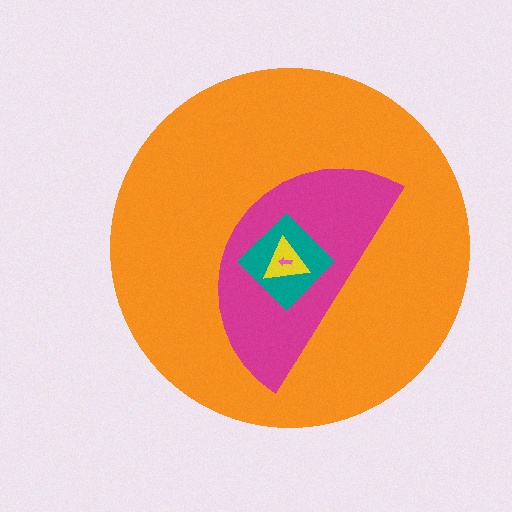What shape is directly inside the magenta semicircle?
The teal diamond.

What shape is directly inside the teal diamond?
The yellow triangle.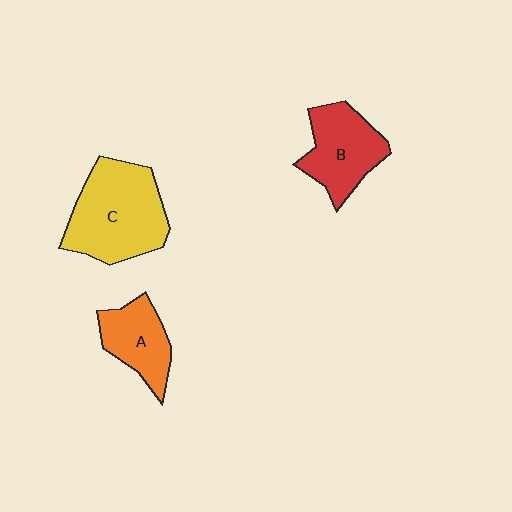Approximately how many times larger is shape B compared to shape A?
Approximately 1.2 times.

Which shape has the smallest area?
Shape A (orange).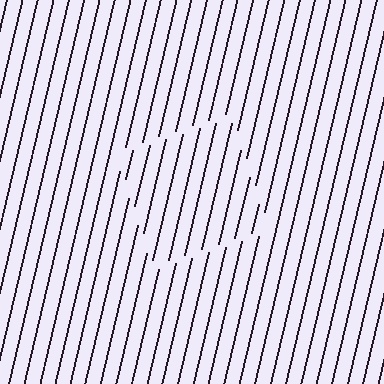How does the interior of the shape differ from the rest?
The interior of the shape contains the same grating, shifted by half a period — the contour is defined by the phase discontinuity where line-ends from the inner and outer gratings abut.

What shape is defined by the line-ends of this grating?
An illusory square. The interior of the shape contains the same grating, shifted by half a period — the contour is defined by the phase discontinuity where line-ends from the inner and outer gratings abut.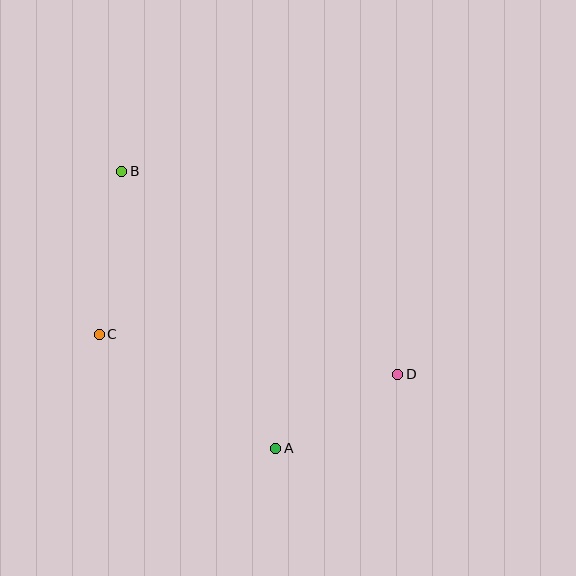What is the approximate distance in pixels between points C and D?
The distance between C and D is approximately 301 pixels.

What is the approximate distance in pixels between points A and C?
The distance between A and C is approximately 210 pixels.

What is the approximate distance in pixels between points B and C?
The distance between B and C is approximately 165 pixels.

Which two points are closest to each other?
Points A and D are closest to each other.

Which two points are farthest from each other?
Points B and D are farthest from each other.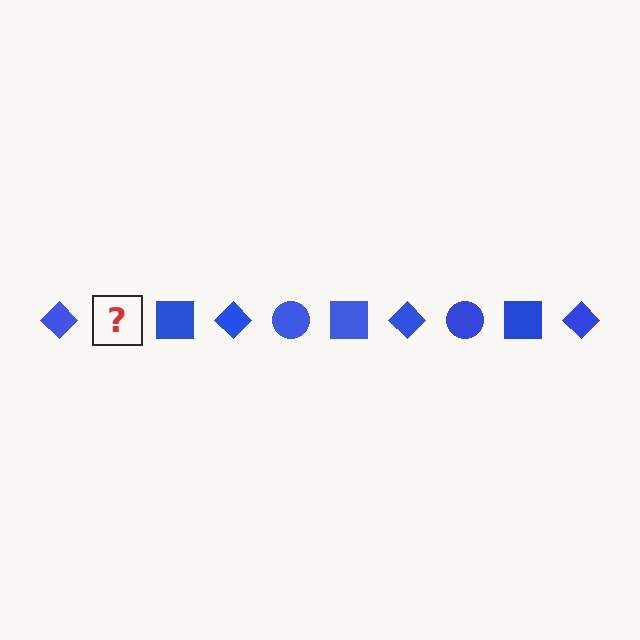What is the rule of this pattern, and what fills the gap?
The rule is that the pattern cycles through diamond, circle, square shapes in blue. The gap should be filled with a blue circle.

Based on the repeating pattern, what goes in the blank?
The blank should be a blue circle.